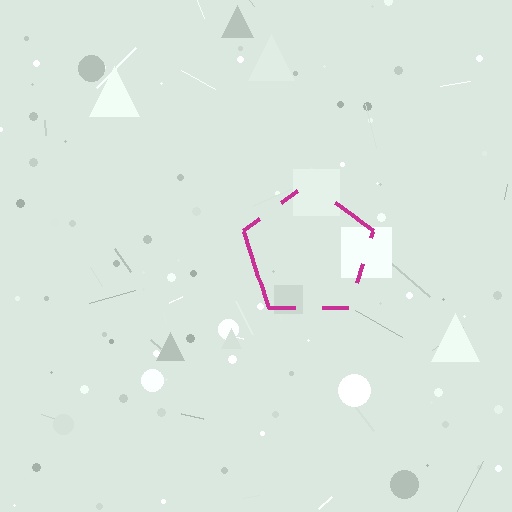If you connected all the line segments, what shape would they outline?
They would outline a pentagon.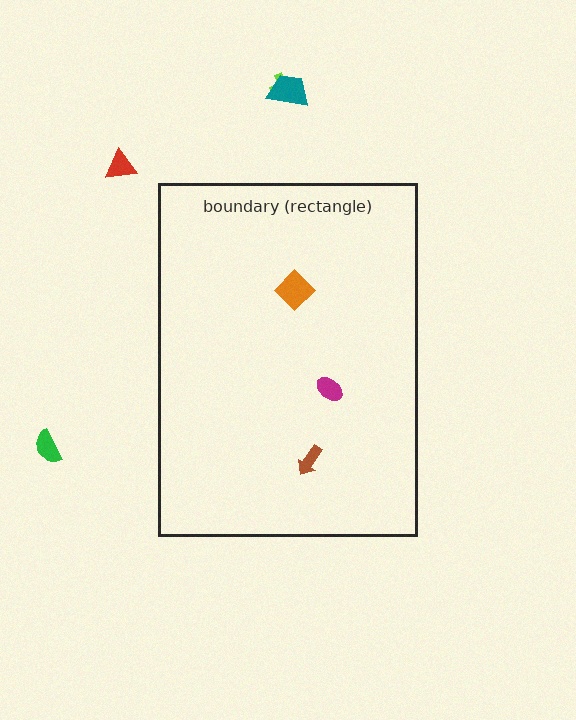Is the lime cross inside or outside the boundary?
Outside.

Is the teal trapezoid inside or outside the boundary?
Outside.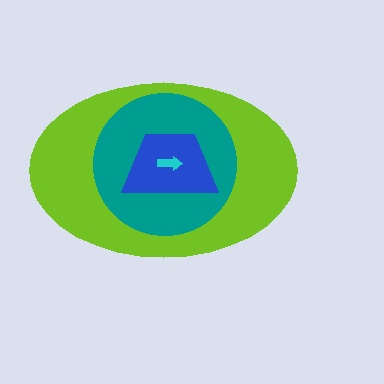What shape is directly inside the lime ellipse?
The teal circle.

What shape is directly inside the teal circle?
The blue trapezoid.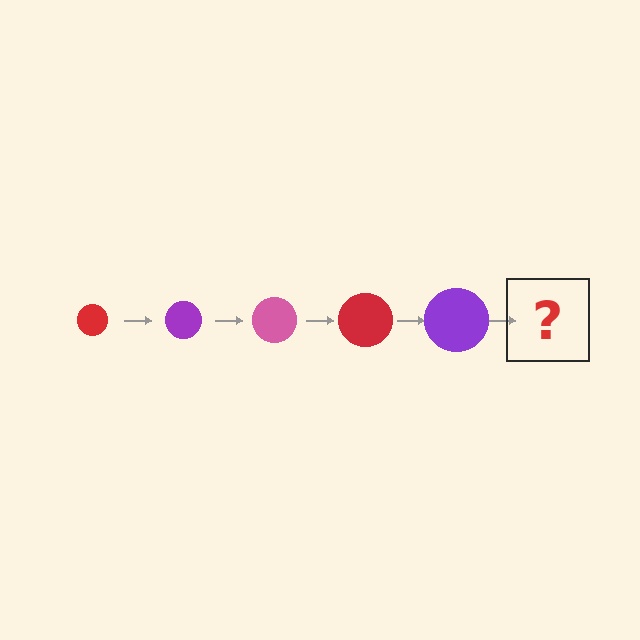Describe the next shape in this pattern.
It should be a pink circle, larger than the previous one.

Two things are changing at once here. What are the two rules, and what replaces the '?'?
The two rules are that the circle grows larger each step and the color cycles through red, purple, and pink. The '?' should be a pink circle, larger than the previous one.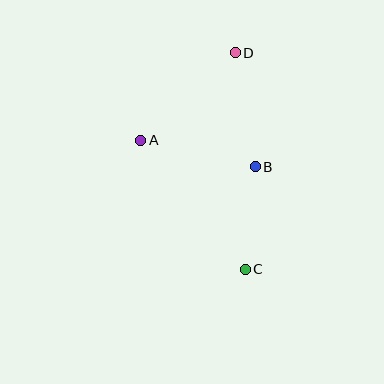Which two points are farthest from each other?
Points C and D are farthest from each other.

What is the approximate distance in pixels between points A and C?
The distance between A and C is approximately 166 pixels.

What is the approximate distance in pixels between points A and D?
The distance between A and D is approximately 129 pixels.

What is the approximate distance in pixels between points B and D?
The distance between B and D is approximately 116 pixels.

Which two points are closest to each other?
Points B and C are closest to each other.